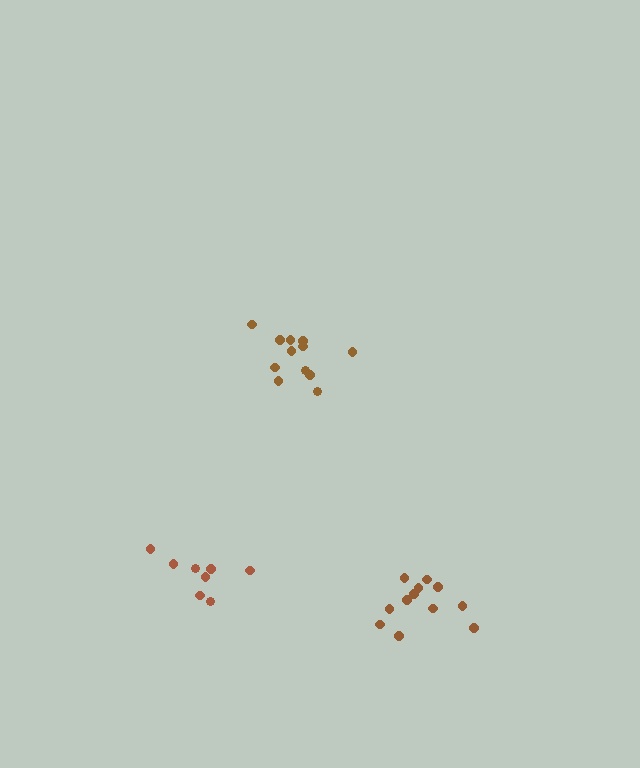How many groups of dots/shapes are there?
There are 3 groups.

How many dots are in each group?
Group 1: 8 dots, Group 2: 12 dots, Group 3: 12 dots (32 total).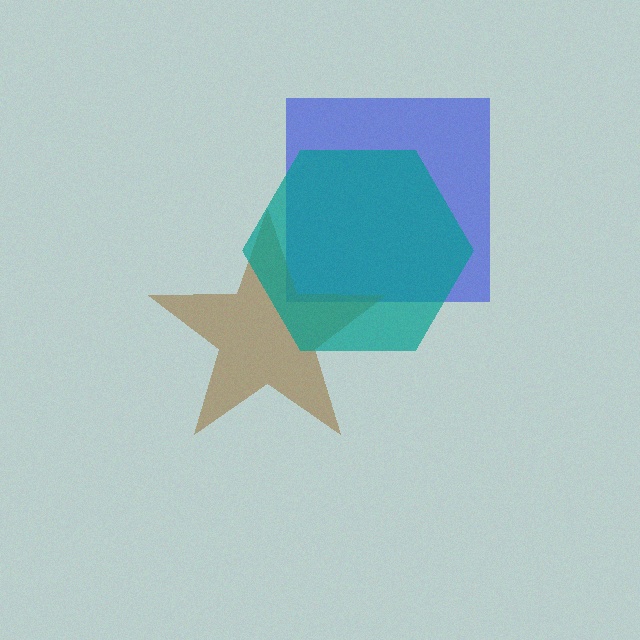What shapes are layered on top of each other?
The layered shapes are: a blue square, a brown star, a teal hexagon.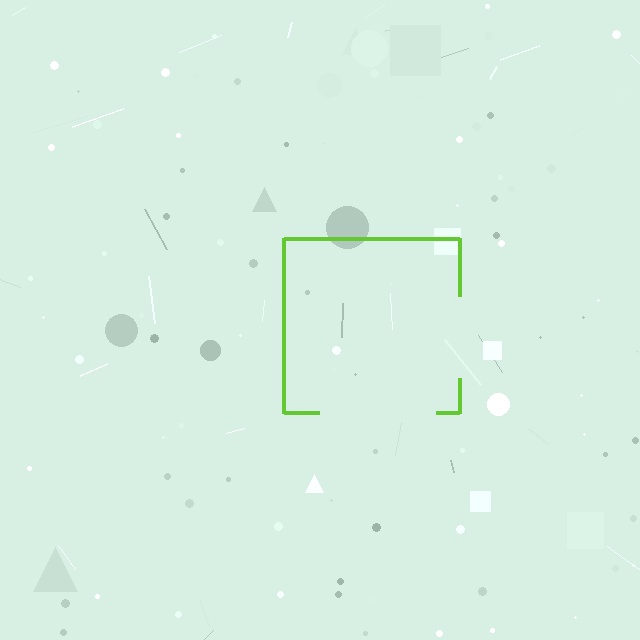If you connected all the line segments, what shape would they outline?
They would outline a square.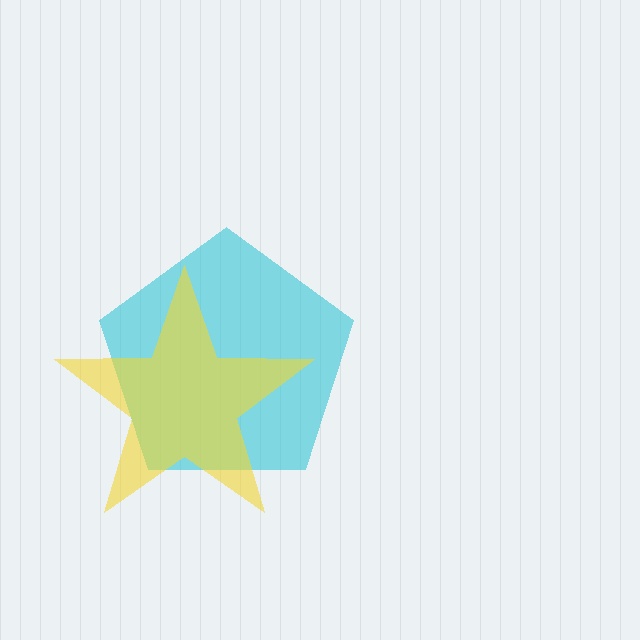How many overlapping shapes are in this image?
There are 2 overlapping shapes in the image.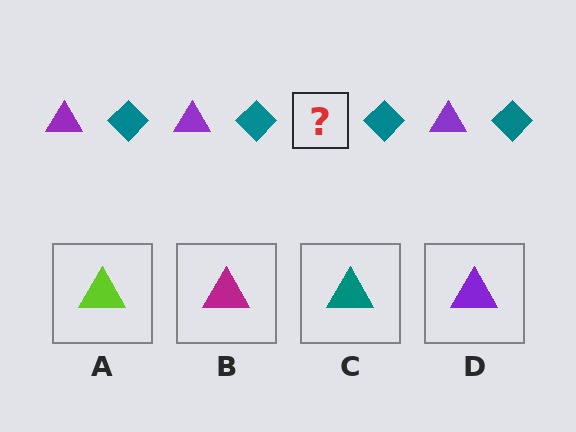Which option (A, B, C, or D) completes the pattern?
D.